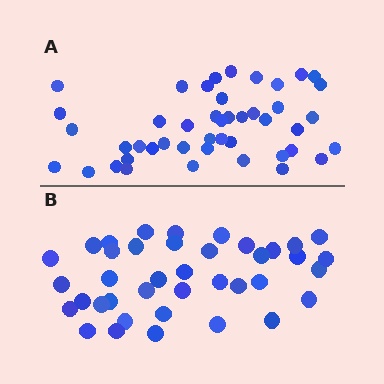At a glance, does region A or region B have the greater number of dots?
Region A (the top region) has more dots.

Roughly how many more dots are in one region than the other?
Region A has about 6 more dots than region B.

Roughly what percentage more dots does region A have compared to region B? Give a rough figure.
About 15% more.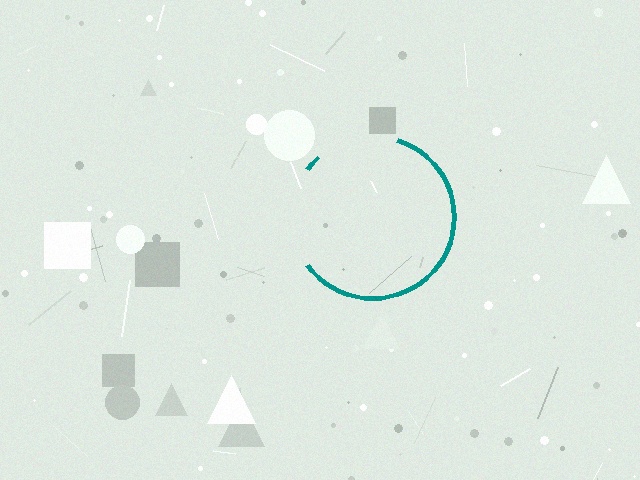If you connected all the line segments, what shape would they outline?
They would outline a circle.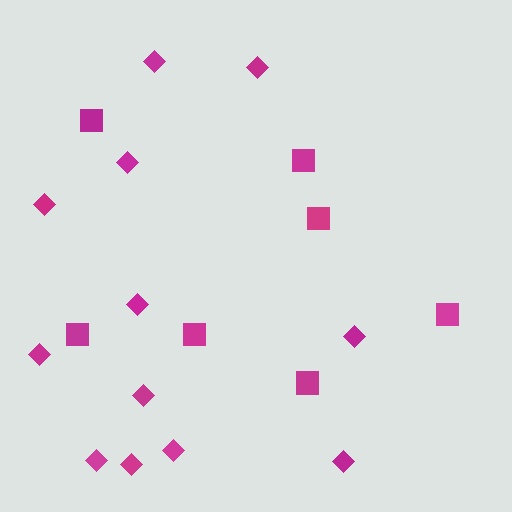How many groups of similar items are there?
There are 2 groups: one group of squares (7) and one group of diamonds (12).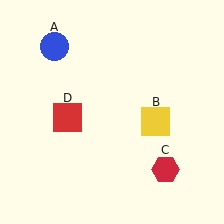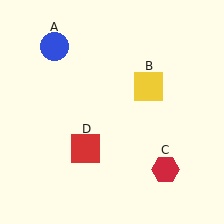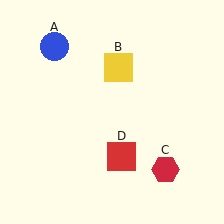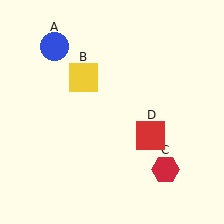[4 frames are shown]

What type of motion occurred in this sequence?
The yellow square (object B), red square (object D) rotated counterclockwise around the center of the scene.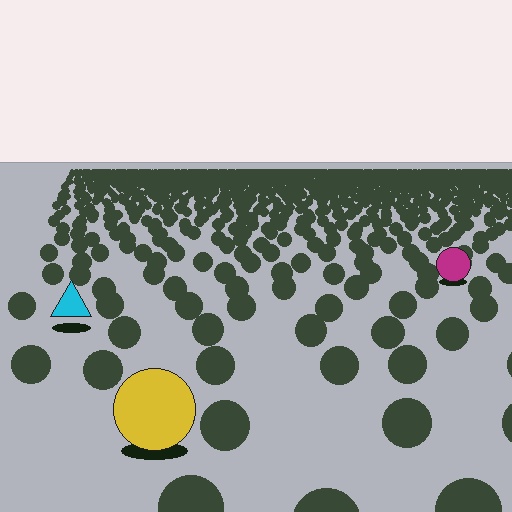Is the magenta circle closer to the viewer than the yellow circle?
No. The yellow circle is closer — you can tell from the texture gradient: the ground texture is coarser near it.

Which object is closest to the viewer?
The yellow circle is closest. The texture marks near it are larger and more spread out.